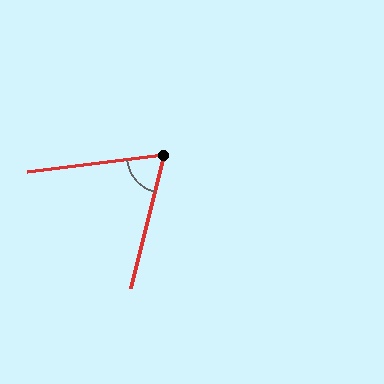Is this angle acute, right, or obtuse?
It is acute.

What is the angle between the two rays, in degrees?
Approximately 69 degrees.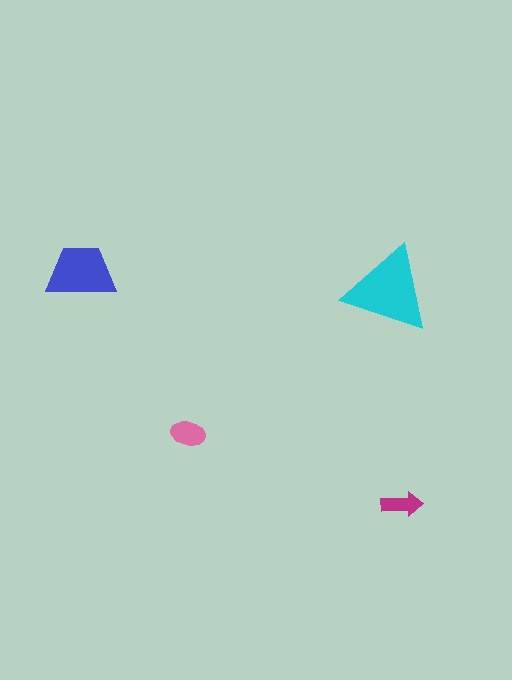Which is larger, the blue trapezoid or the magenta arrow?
The blue trapezoid.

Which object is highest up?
The blue trapezoid is topmost.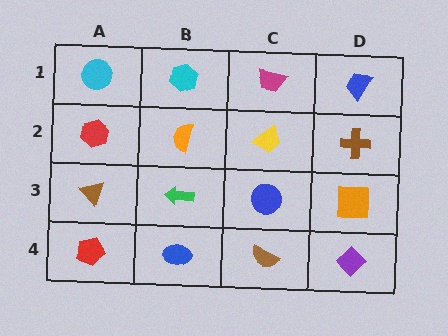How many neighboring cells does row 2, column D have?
3.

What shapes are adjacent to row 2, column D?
A blue trapezoid (row 1, column D), an orange square (row 3, column D), a yellow trapezoid (row 2, column C).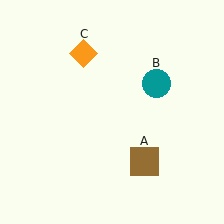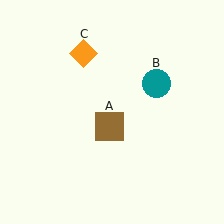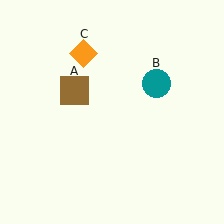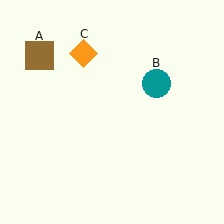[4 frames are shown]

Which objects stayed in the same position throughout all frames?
Teal circle (object B) and orange diamond (object C) remained stationary.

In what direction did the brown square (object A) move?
The brown square (object A) moved up and to the left.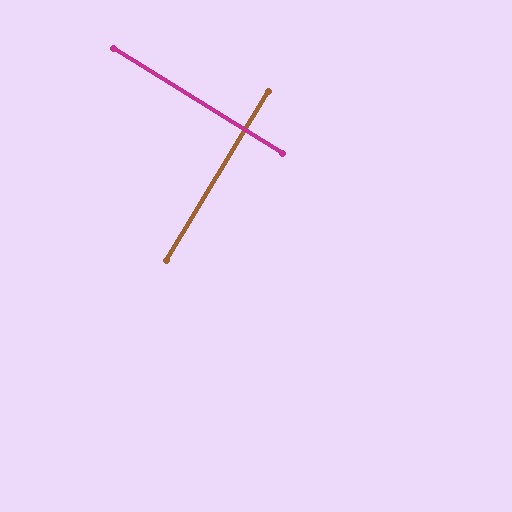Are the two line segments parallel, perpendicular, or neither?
Perpendicular — they meet at approximately 89°.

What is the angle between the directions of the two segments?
Approximately 89 degrees.